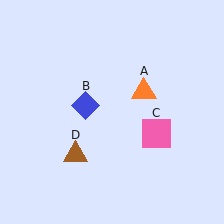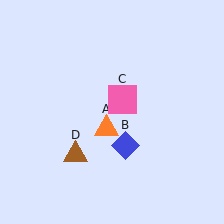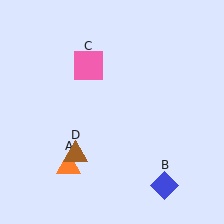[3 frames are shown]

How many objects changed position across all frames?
3 objects changed position: orange triangle (object A), blue diamond (object B), pink square (object C).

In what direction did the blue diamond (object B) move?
The blue diamond (object B) moved down and to the right.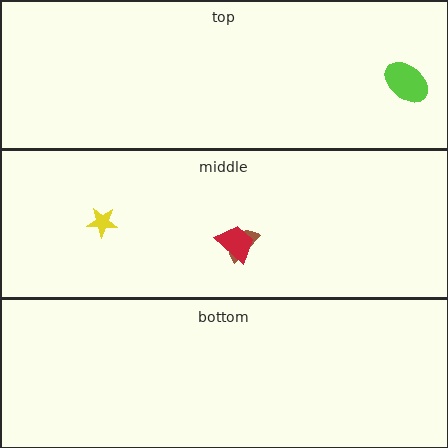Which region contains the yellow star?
The middle region.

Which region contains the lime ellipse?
The top region.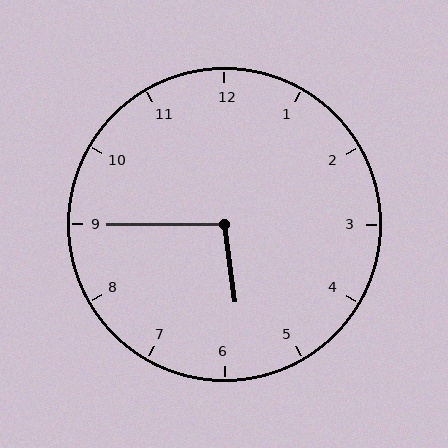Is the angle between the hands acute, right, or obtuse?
It is obtuse.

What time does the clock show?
5:45.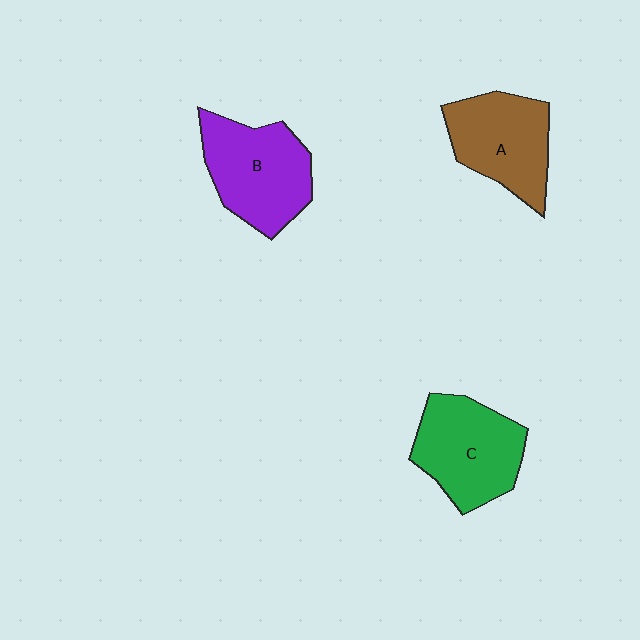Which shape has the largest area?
Shape B (purple).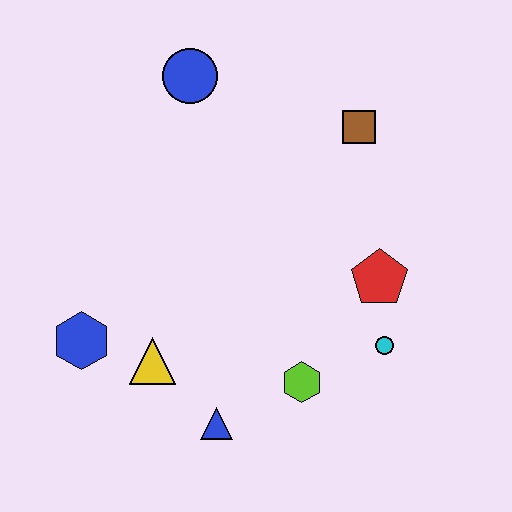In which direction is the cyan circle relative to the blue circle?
The cyan circle is below the blue circle.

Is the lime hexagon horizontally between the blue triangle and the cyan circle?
Yes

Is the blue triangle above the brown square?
No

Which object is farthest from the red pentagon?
The blue hexagon is farthest from the red pentagon.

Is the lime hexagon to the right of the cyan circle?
No